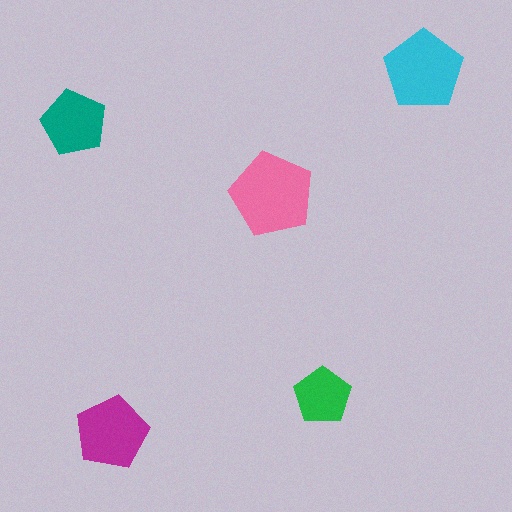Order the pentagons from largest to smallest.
the pink one, the cyan one, the magenta one, the teal one, the green one.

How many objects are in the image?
There are 5 objects in the image.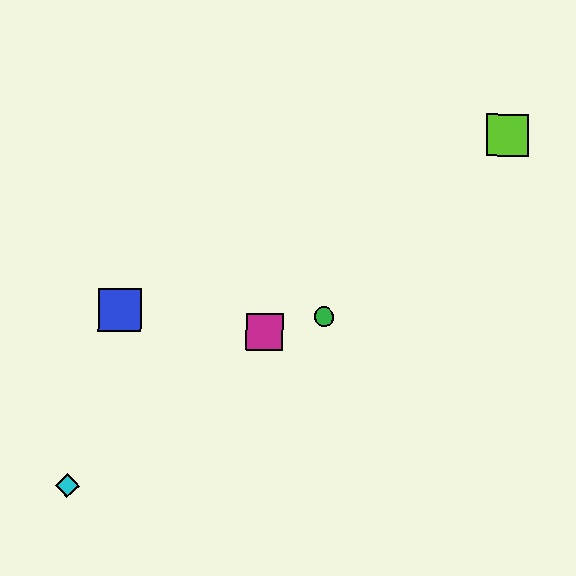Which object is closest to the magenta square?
The green circle is closest to the magenta square.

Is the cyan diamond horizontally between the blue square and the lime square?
No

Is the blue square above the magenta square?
Yes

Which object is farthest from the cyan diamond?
The lime square is farthest from the cyan diamond.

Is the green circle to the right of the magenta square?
Yes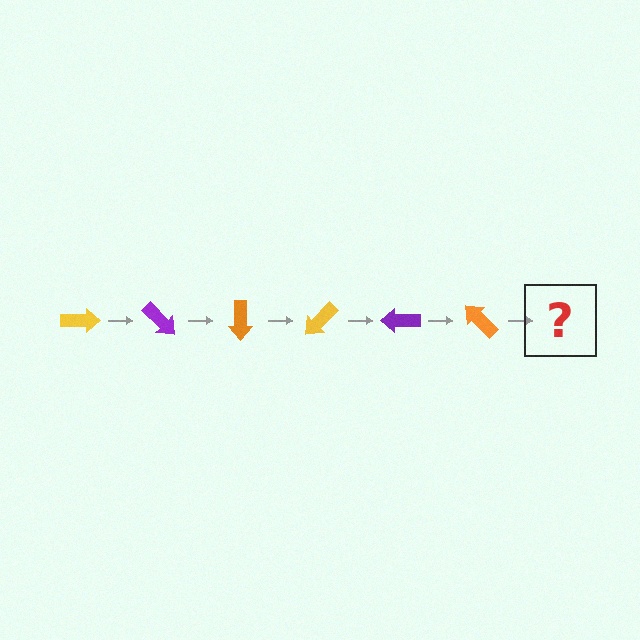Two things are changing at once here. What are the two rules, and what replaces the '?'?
The two rules are that it rotates 45 degrees each step and the color cycles through yellow, purple, and orange. The '?' should be a yellow arrow, rotated 270 degrees from the start.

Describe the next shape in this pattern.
It should be a yellow arrow, rotated 270 degrees from the start.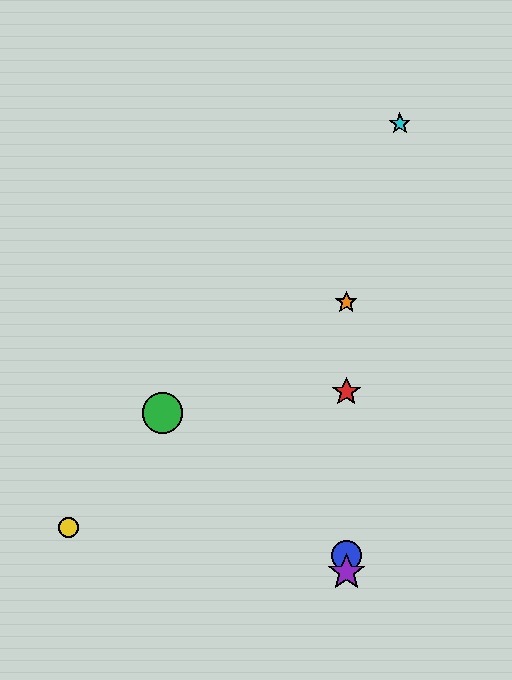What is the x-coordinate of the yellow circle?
The yellow circle is at x≈69.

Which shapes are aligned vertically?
The red star, the blue circle, the purple star, the orange star are aligned vertically.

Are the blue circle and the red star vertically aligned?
Yes, both are at x≈346.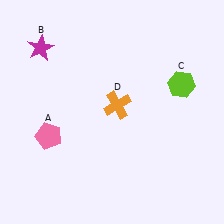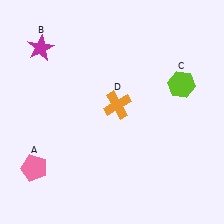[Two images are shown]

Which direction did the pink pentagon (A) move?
The pink pentagon (A) moved down.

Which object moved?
The pink pentagon (A) moved down.